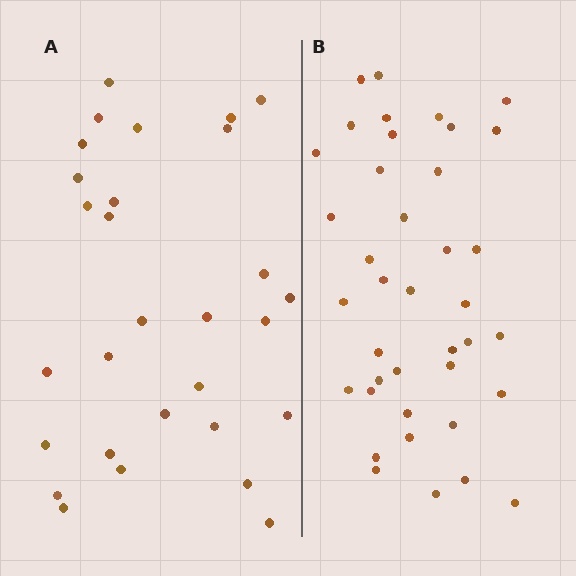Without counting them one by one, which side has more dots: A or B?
Region B (the right region) has more dots.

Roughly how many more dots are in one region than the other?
Region B has roughly 10 or so more dots than region A.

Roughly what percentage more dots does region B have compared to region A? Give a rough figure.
About 35% more.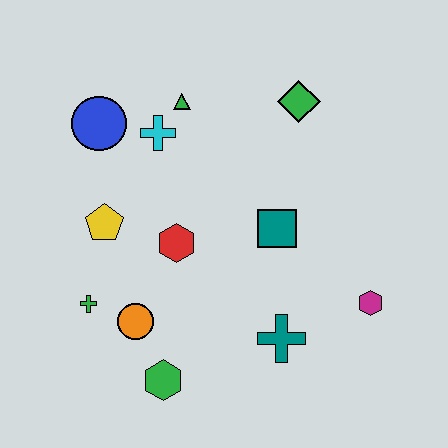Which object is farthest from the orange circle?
The green diamond is farthest from the orange circle.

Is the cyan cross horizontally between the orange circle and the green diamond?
Yes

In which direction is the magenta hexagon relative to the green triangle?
The magenta hexagon is below the green triangle.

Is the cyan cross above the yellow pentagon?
Yes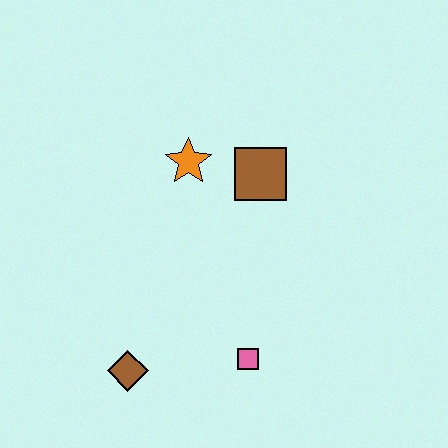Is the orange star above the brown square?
Yes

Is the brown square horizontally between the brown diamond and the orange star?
No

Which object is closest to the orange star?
The brown square is closest to the orange star.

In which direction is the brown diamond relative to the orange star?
The brown diamond is below the orange star.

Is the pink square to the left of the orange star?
No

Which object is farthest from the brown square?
The brown diamond is farthest from the brown square.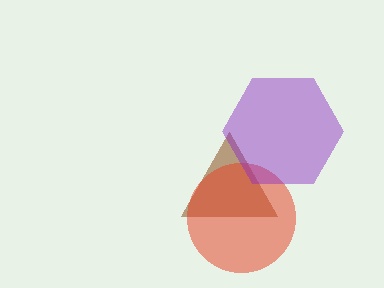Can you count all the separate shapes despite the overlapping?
Yes, there are 3 separate shapes.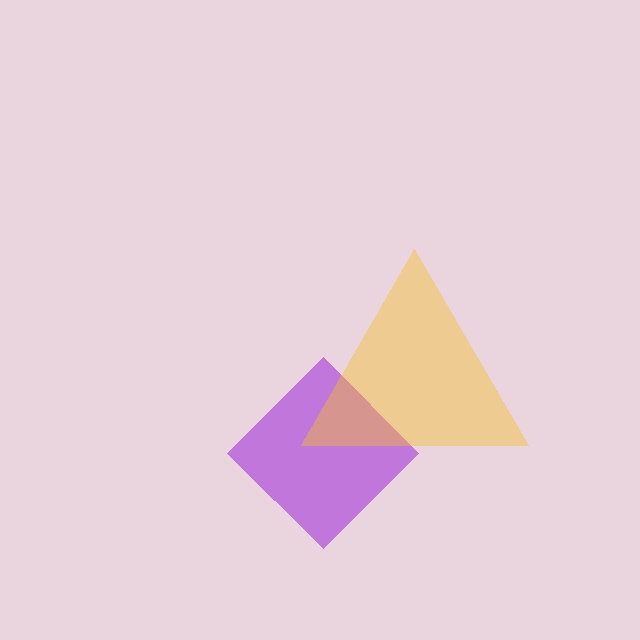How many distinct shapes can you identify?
There are 2 distinct shapes: a purple diamond, a yellow triangle.